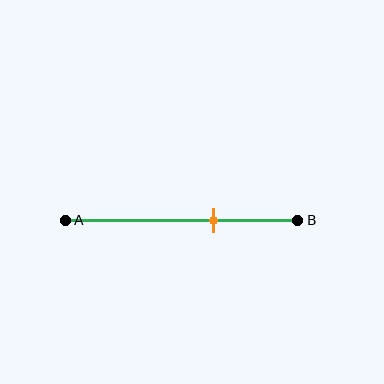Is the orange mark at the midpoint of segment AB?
No, the mark is at about 65% from A, not at the 50% midpoint.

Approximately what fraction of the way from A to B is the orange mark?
The orange mark is approximately 65% of the way from A to B.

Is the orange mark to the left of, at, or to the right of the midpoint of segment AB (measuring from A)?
The orange mark is to the right of the midpoint of segment AB.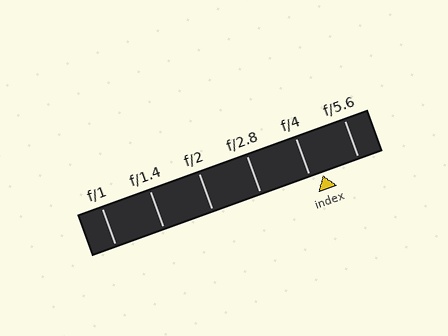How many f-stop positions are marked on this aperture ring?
There are 6 f-stop positions marked.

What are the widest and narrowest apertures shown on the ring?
The widest aperture shown is f/1 and the narrowest is f/5.6.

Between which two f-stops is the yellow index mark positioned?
The index mark is between f/4 and f/5.6.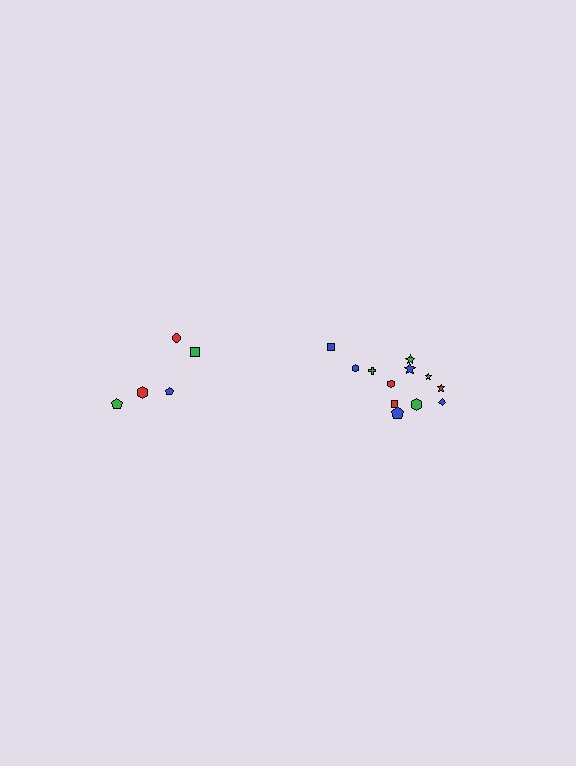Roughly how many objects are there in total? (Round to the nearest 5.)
Roughly 15 objects in total.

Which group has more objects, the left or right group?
The right group.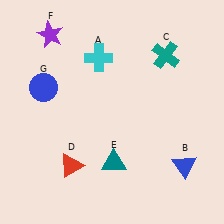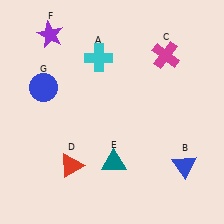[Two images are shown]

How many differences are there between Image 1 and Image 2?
There is 1 difference between the two images.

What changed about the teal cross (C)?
In Image 1, C is teal. In Image 2, it changed to magenta.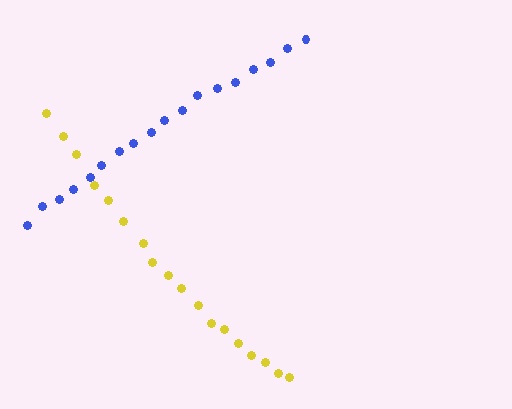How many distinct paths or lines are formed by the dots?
There are 2 distinct paths.